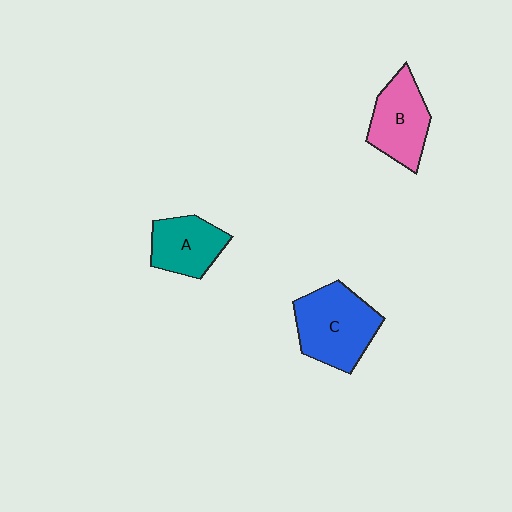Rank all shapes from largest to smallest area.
From largest to smallest: C (blue), B (pink), A (teal).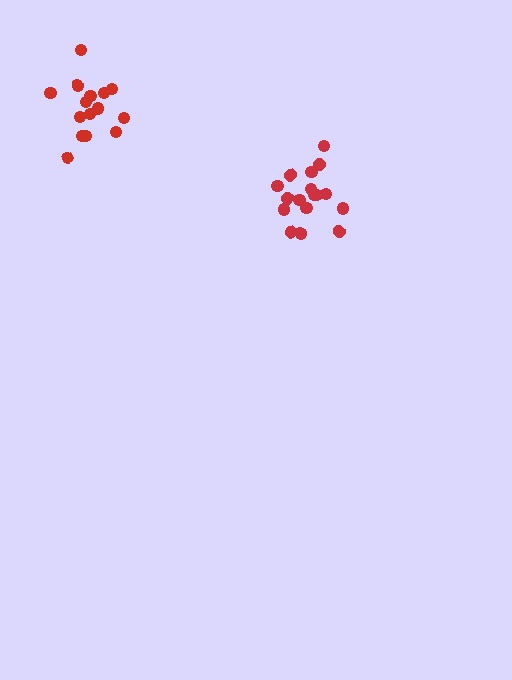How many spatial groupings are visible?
There are 2 spatial groupings.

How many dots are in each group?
Group 1: 15 dots, Group 2: 17 dots (32 total).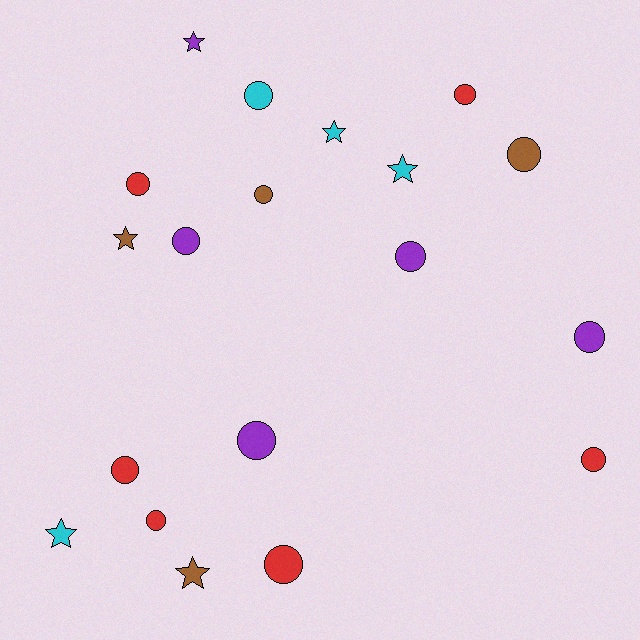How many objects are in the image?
There are 19 objects.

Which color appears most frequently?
Red, with 6 objects.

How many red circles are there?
There are 6 red circles.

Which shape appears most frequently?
Circle, with 13 objects.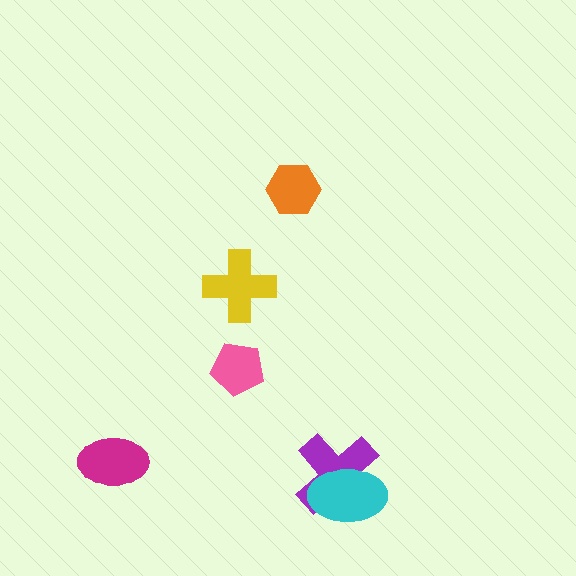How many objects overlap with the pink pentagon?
0 objects overlap with the pink pentagon.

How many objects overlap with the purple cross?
1 object overlaps with the purple cross.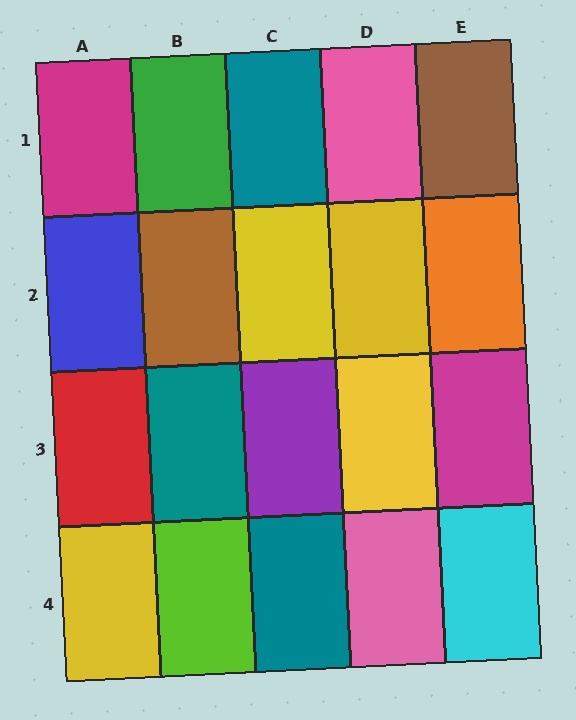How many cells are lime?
1 cell is lime.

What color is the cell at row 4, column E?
Cyan.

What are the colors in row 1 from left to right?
Magenta, green, teal, pink, brown.